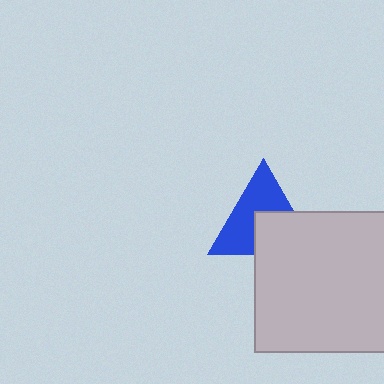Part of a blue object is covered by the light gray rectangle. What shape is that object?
It is a triangle.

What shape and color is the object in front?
The object in front is a light gray rectangle.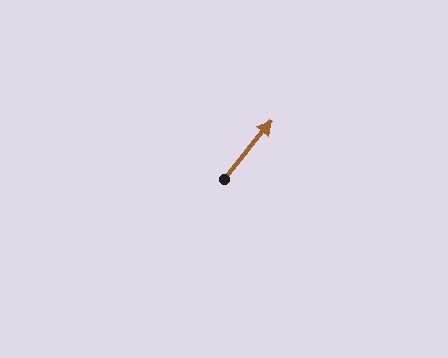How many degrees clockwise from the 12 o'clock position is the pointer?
Approximately 39 degrees.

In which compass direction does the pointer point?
Northeast.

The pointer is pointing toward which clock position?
Roughly 1 o'clock.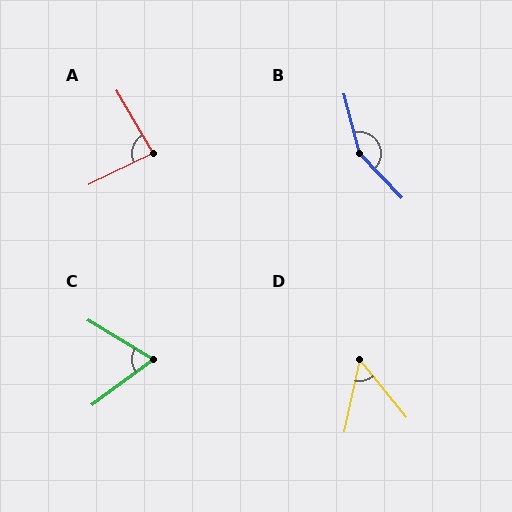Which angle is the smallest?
D, at approximately 51 degrees.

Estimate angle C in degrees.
Approximately 68 degrees.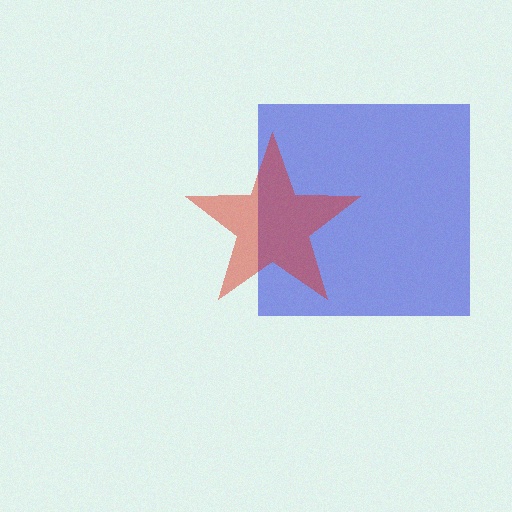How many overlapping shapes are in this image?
There are 2 overlapping shapes in the image.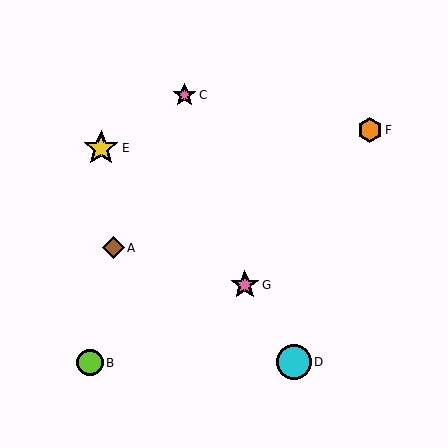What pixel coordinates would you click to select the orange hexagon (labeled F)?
Click at (370, 130) to select the orange hexagon F.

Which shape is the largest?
The cyan circle (labeled D) is the largest.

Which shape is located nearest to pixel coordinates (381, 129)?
The orange hexagon (labeled F) at (370, 130) is nearest to that location.